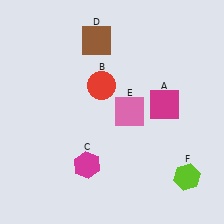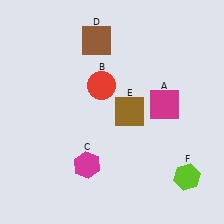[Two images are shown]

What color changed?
The square (E) changed from pink in Image 1 to brown in Image 2.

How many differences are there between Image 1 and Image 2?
There is 1 difference between the two images.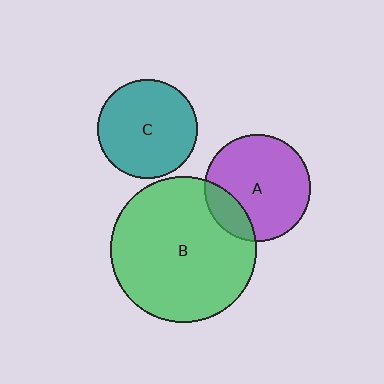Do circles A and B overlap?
Yes.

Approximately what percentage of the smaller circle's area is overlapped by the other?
Approximately 20%.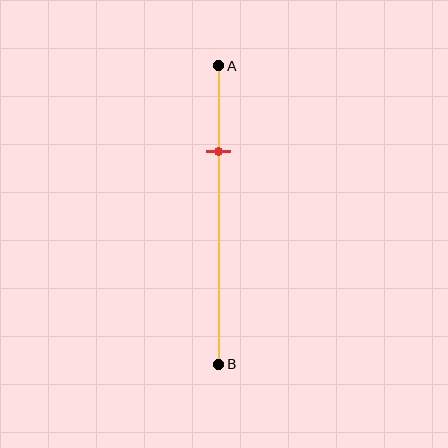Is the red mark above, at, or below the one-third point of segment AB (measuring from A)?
The red mark is above the one-third point of segment AB.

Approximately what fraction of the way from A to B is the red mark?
The red mark is approximately 30% of the way from A to B.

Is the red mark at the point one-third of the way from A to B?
No, the mark is at about 30% from A, not at the 33% one-third point.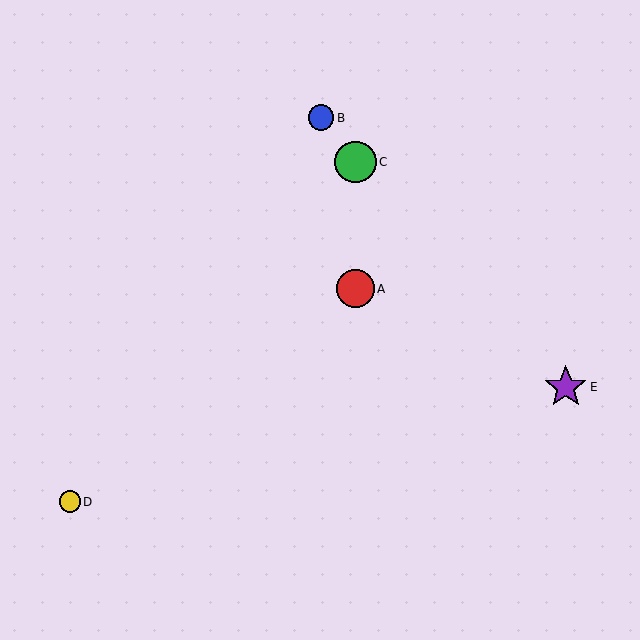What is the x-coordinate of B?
Object B is at x≈321.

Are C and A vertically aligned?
Yes, both are at x≈355.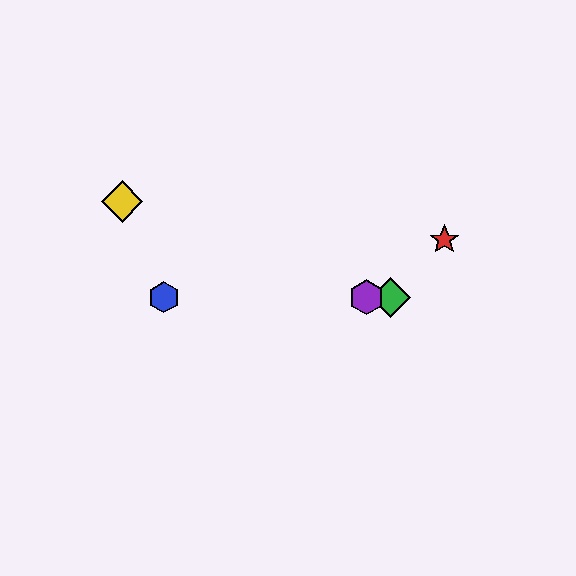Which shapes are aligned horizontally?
The blue hexagon, the green diamond, the purple hexagon are aligned horizontally.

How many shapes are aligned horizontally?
3 shapes (the blue hexagon, the green diamond, the purple hexagon) are aligned horizontally.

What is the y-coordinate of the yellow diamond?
The yellow diamond is at y≈202.